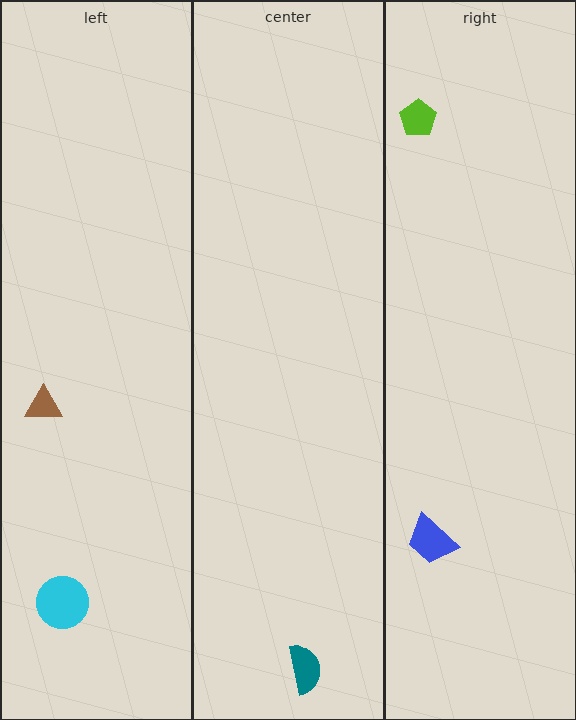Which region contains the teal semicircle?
The center region.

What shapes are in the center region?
The teal semicircle.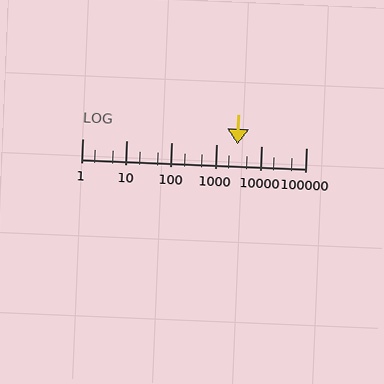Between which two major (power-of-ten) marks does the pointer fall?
The pointer is between 1000 and 10000.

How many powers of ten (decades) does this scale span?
The scale spans 5 decades, from 1 to 100000.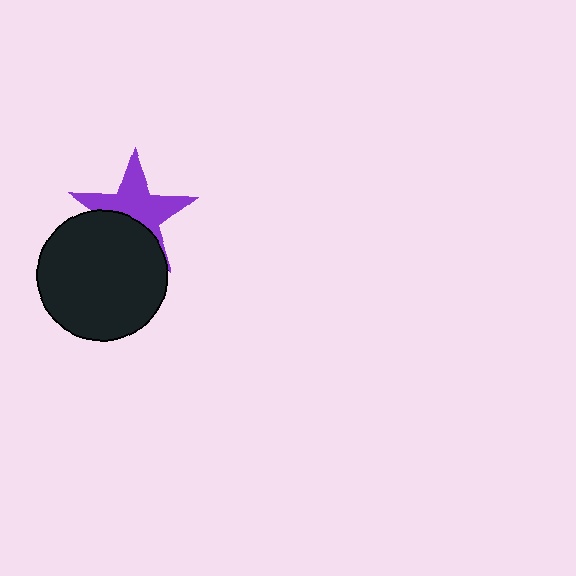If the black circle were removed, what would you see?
You would see the complete purple star.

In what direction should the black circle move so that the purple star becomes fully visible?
The black circle should move down. That is the shortest direction to clear the overlap and leave the purple star fully visible.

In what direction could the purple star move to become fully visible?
The purple star could move up. That would shift it out from behind the black circle entirely.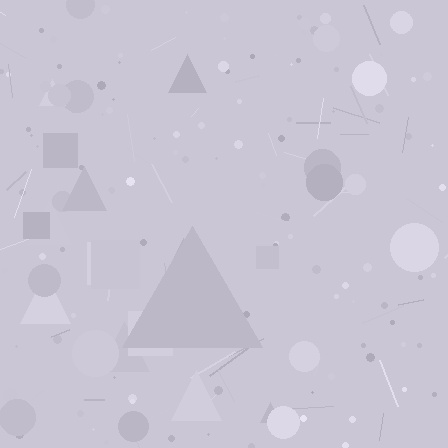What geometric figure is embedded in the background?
A triangle is embedded in the background.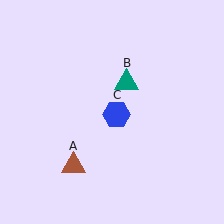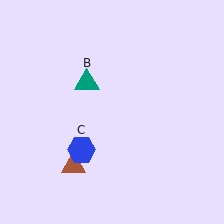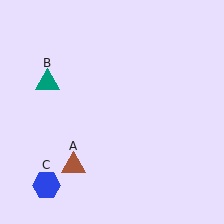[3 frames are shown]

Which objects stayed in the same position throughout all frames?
Brown triangle (object A) remained stationary.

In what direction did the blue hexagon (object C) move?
The blue hexagon (object C) moved down and to the left.